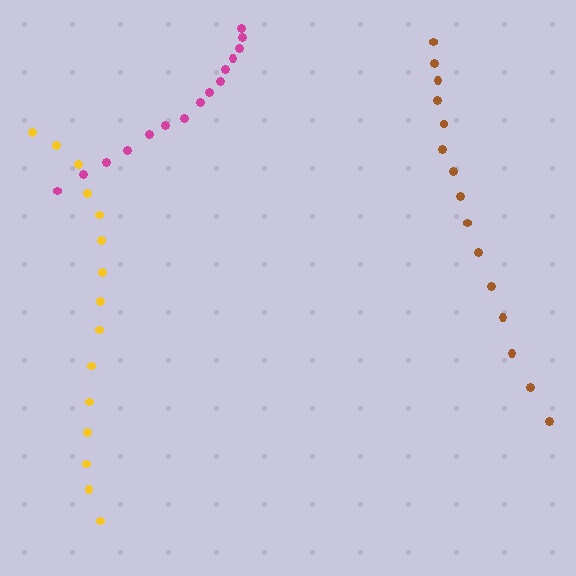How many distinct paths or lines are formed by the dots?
There are 3 distinct paths.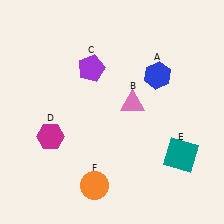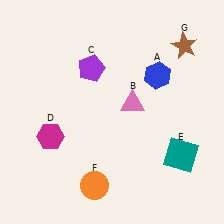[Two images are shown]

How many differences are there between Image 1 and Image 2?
There is 1 difference between the two images.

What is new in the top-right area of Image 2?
A brown star (G) was added in the top-right area of Image 2.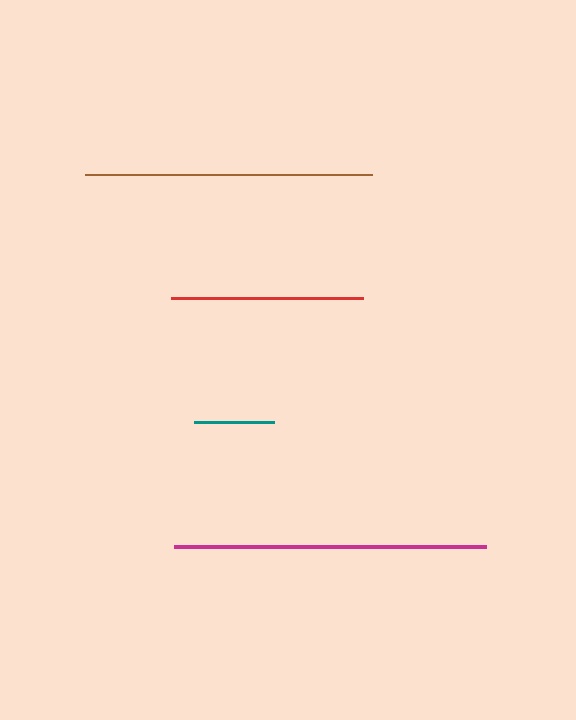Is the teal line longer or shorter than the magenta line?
The magenta line is longer than the teal line.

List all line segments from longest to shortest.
From longest to shortest: magenta, brown, red, teal.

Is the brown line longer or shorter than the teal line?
The brown line is longer than the teal line.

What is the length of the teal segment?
The teal segment is approximately 79 pixels long.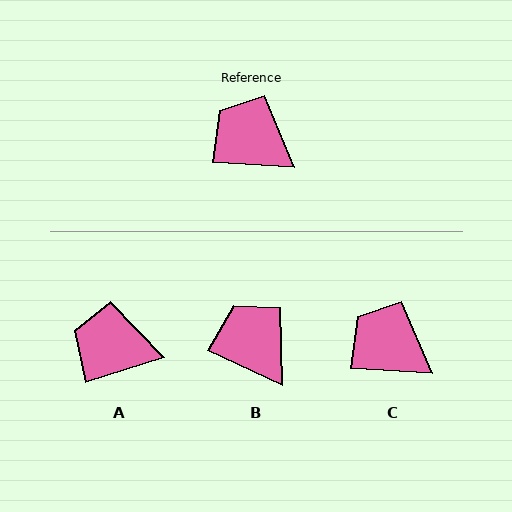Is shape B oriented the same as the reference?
No, it is off by about 22 degrees.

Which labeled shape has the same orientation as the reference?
C.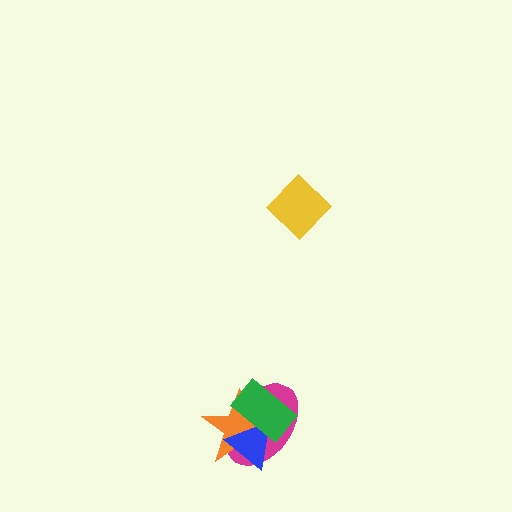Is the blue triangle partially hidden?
Yes, it is partially covered by another shape.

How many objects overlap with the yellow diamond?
0 objects overlap with the yellow diamond.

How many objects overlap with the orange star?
3 objects overlap with the orange star.